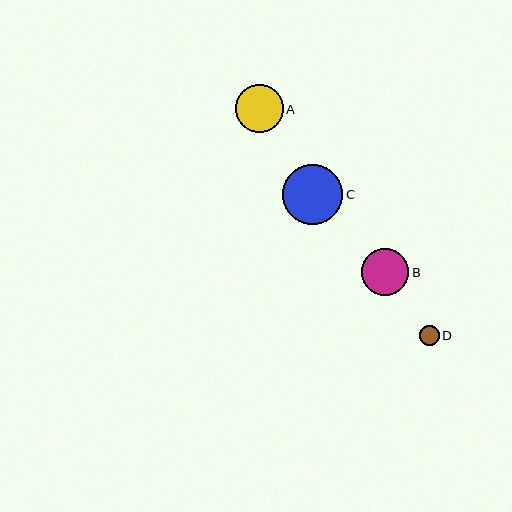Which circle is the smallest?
Circle D is the smallest with a size of approximately 20 pixels.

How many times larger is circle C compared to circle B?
Circle C is approximately 1.3 times the size of circle B.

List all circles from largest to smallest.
From largest to smallest: C, A, B, D.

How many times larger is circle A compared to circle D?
Circle A is approximately 2.4 times the size of circle D.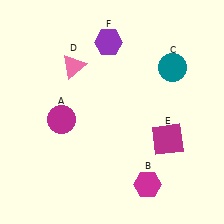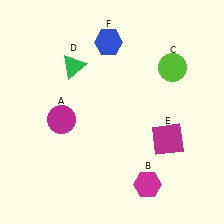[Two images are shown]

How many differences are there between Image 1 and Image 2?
There are 3 differences between the two images.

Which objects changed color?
C changed from teal to lime. D changed from pink to green. F changed from purple to blue.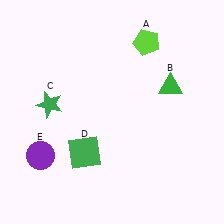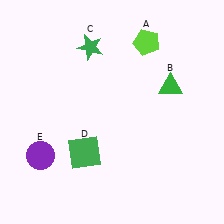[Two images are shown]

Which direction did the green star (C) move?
The green star (C) moved up.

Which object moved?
The green star (C) moved up.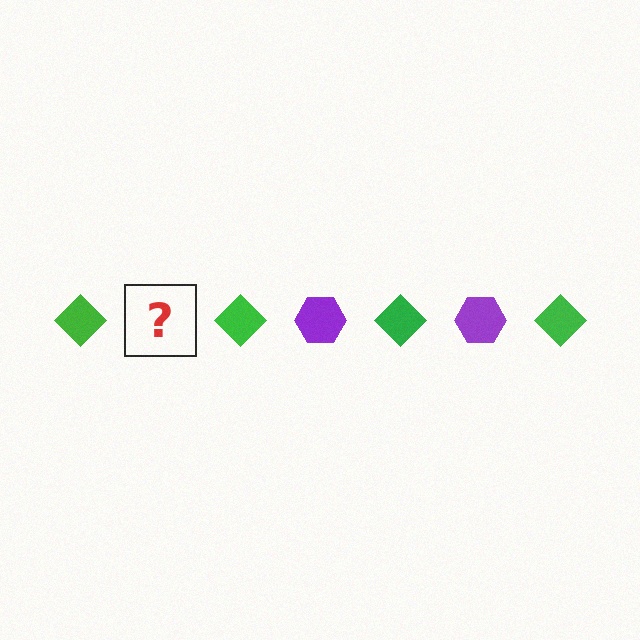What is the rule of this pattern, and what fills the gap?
The rule is that the pattern alternates between green diamond and purple hexagon. The gap should be filled with a purple hexagon.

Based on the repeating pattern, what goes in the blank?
The blank should be a purple hexagon.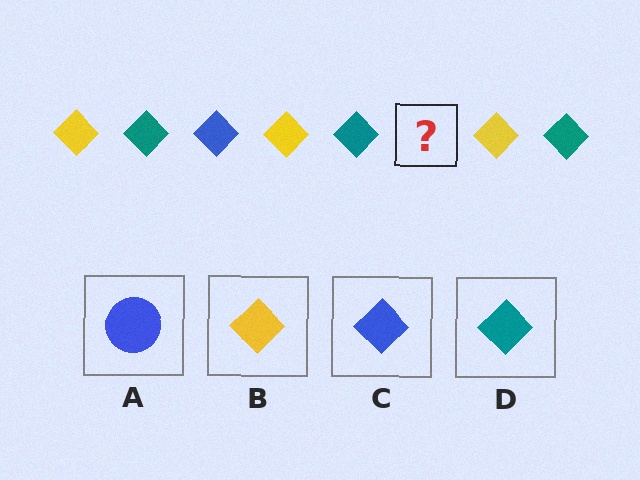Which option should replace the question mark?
Option C.